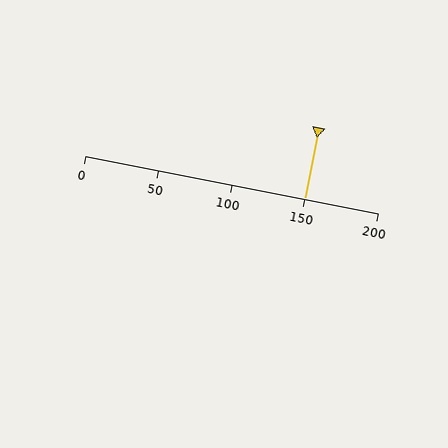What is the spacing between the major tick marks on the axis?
The major ticks are spaced 50 apart.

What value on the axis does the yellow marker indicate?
The marker indicates approximately 150.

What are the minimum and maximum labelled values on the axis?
The axis runs from 0 to 200.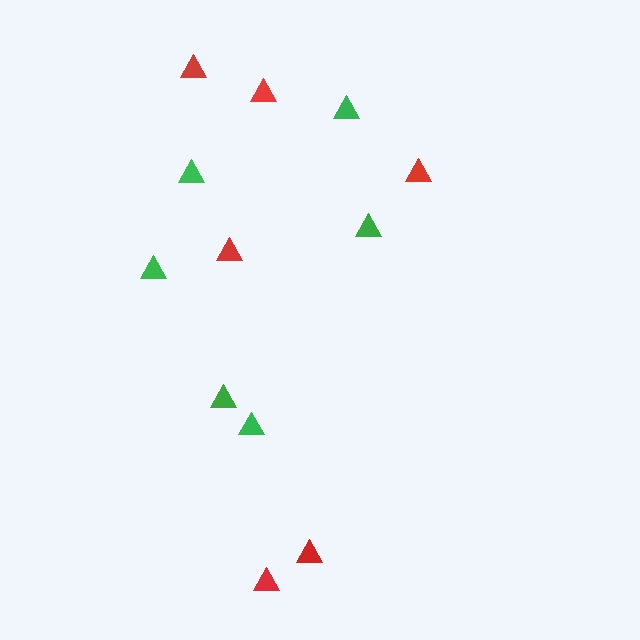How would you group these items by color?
There are 2 groups: one group of red triangles (6) and one group of green triangles (6).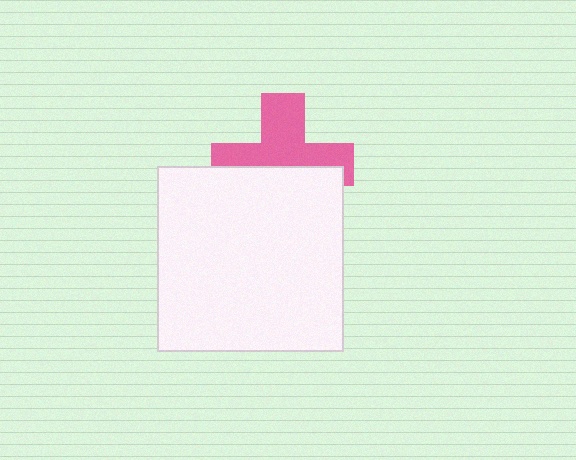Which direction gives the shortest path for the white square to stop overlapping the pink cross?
Moving down gives the shortest separation.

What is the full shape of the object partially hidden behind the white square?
The partially hidden object is a pink cross.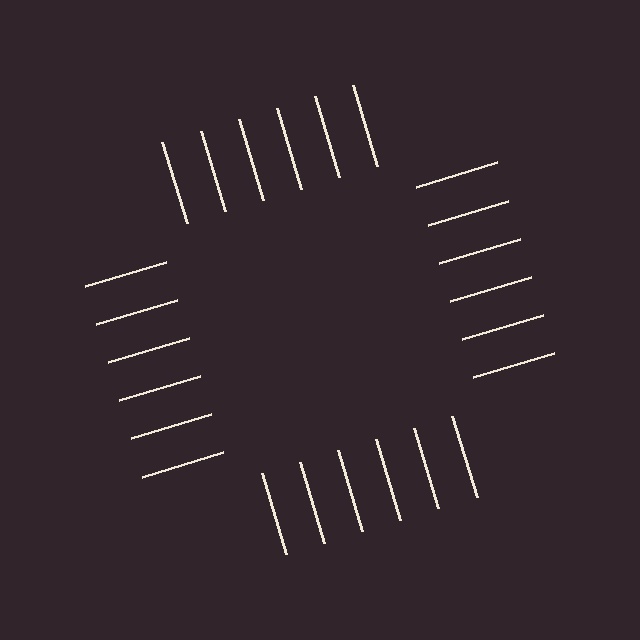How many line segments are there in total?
24 — 6 along each of the 4 edges.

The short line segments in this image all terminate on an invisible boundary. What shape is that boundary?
An illusory square — the line segments terminate on its edges but no continuous stroke is drawn.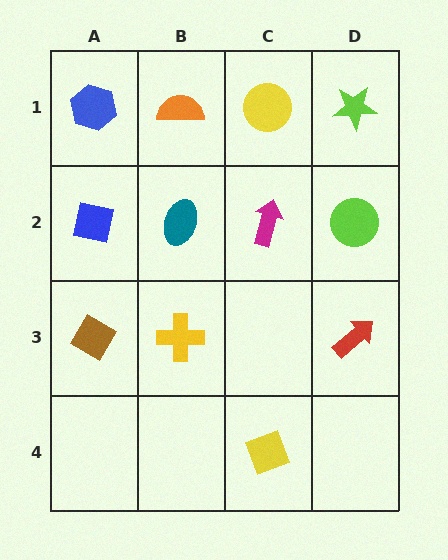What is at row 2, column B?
A teal ellipse.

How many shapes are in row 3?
3 shapes.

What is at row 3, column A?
A brown diamond.